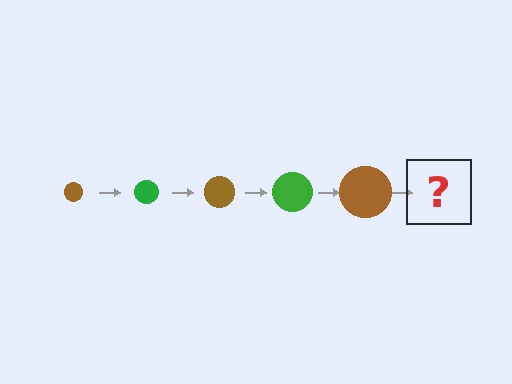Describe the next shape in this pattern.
It should be a green circle, larger than the previous one.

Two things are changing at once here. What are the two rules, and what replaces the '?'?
The two rules are that the circle grows larger each step and the color cycles through brown and green. The '?' should be a green circle, larger than the previous one.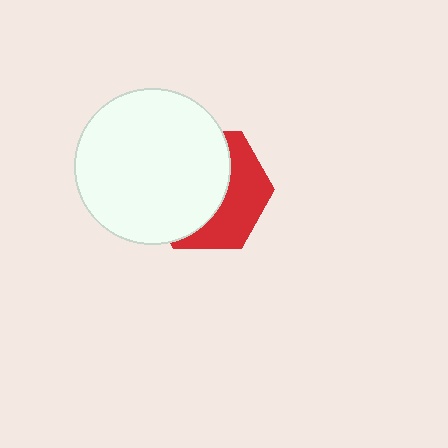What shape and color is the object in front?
The object in front is a white circle.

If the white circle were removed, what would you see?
You would see the complete red hexagon.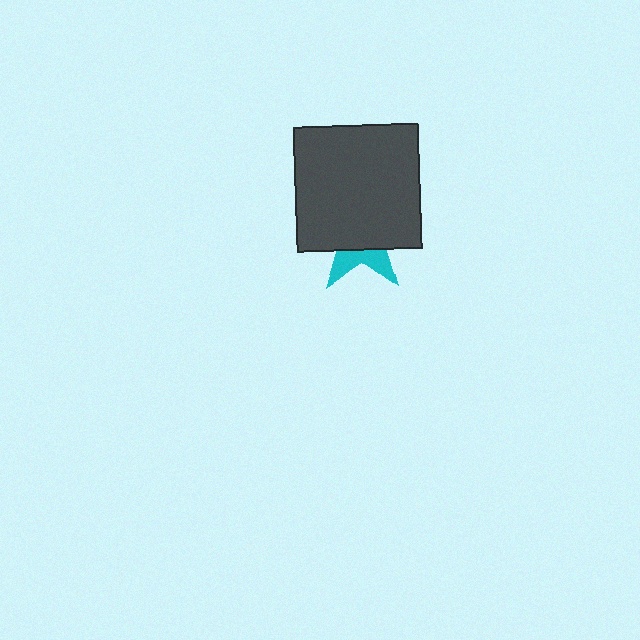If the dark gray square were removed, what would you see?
You would see the complete cyan star.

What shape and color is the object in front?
The object in front is a dark gray square.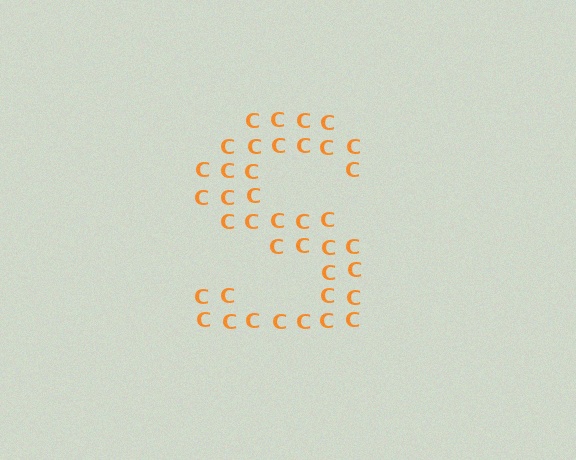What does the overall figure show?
The overall figure shows the letter S.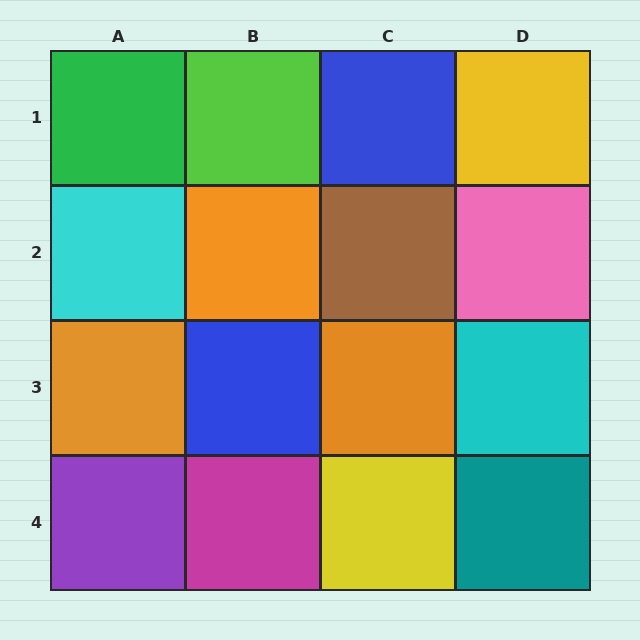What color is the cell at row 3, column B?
Blue.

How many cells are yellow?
2 cells are yellow.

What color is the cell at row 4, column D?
Teal.